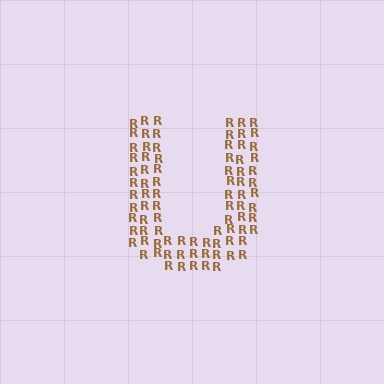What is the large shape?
The large shape is the letter U.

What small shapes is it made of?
It is made of small letter R's.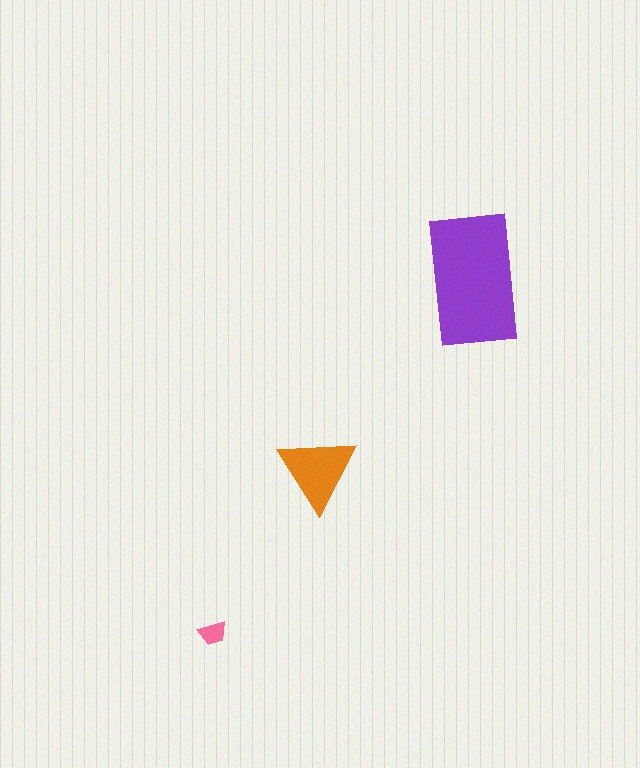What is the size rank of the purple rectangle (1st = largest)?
1st.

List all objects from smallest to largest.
The pink trapezoid, the orange triangle, the purple rectangle.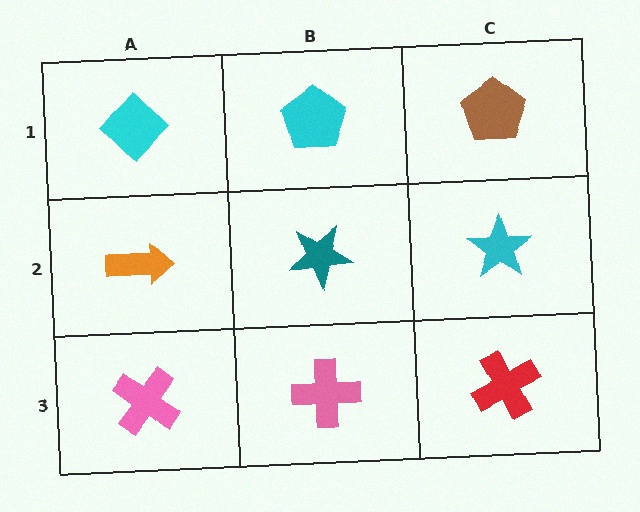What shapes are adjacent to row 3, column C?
A cyan star (row 2, column C), a pink cross (row 3, column B).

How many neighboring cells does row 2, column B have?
4.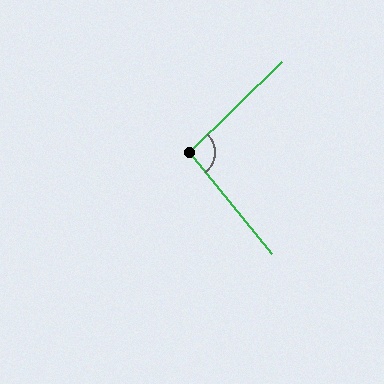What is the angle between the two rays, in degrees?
Approximately 95 degrees.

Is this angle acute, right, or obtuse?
It is approximately a right angle.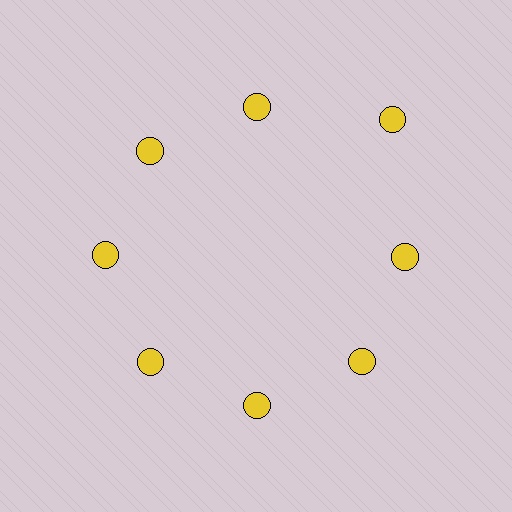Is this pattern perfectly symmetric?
No. The 8 yellow circles are arranged in a ring, but one element near the 2 o'clock position is pushed outward from the center, breaking the 8-fold rotational symmetry.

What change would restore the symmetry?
The symmetry would be restored by moving it inward, back onto the ring so that all 8 circles sit at equal angles and equal distance from the center.